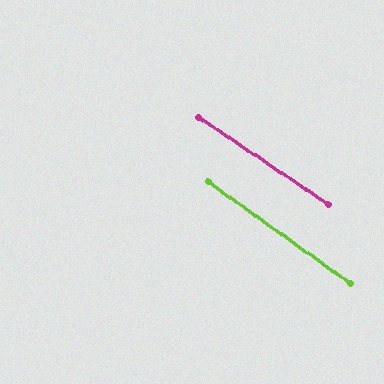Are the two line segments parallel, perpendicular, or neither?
Parallel — their directions differ by only 1.6°.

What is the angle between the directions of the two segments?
Approximately 2 degrees.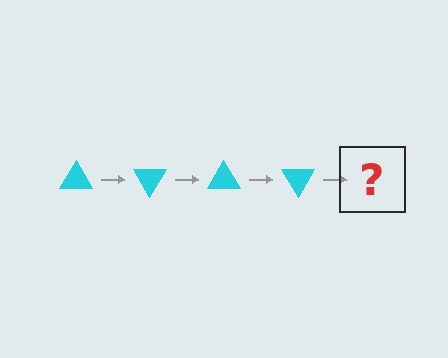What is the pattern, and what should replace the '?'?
The pattern is that the triangle rotates 60 degrees each step. The '?' should be a cyan triangle rotated 240 degrees.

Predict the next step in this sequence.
The next step is a cyan triangle rotated 240 degrees.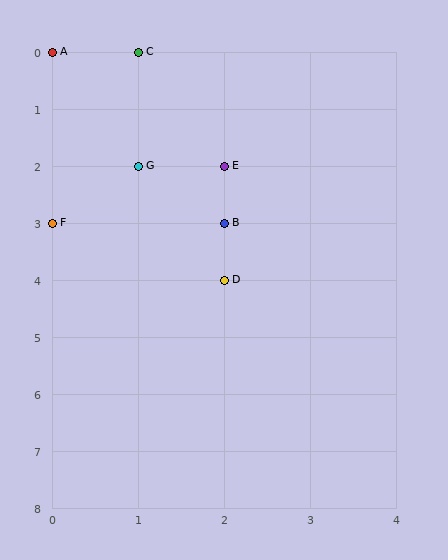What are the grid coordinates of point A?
Point A is at grid coordinates (0, 0).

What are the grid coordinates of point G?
Point G is at grid coordinates (1, 2).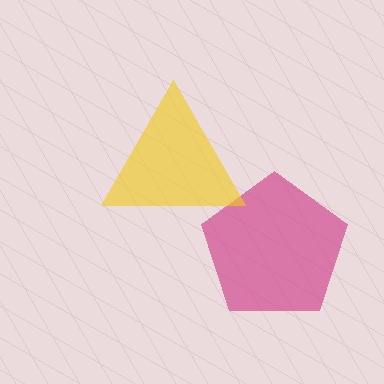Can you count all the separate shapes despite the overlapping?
Yes, there are 2 separate shapes.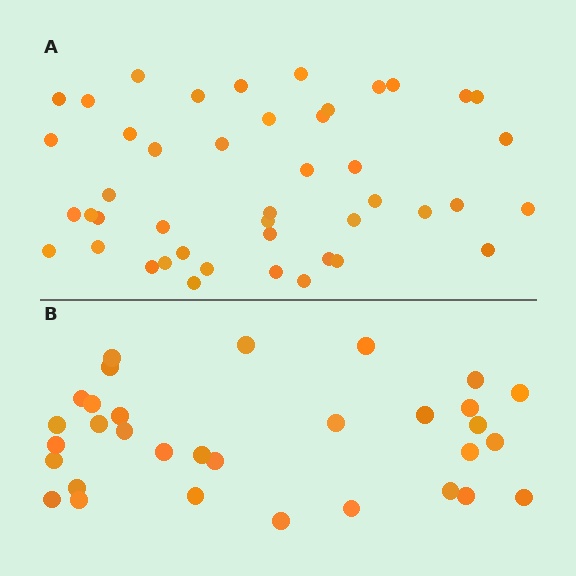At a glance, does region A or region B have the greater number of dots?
Region A (the top region) has more dots.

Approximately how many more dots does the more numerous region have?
Region A has approximately 15 more dots than region B.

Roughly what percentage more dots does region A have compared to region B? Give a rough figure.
About 40% more.